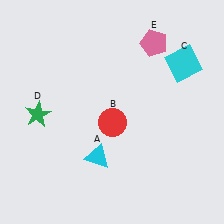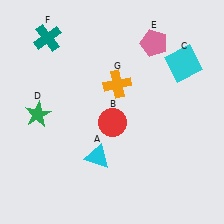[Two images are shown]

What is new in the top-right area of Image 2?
An orange cross (G) was added in the top-right area of Image 2.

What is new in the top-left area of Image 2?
A teal cross (F) was added in the top-left area of Image 2.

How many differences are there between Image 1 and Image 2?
There are 2 differences between the two images.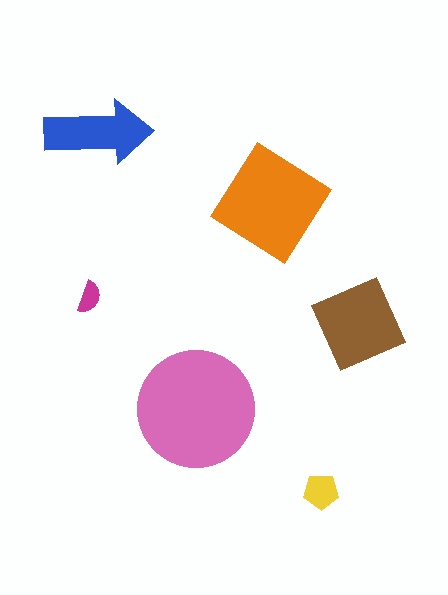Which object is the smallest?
The magenta semicircle.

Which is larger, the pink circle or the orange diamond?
The pink circle.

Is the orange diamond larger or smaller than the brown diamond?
Larger.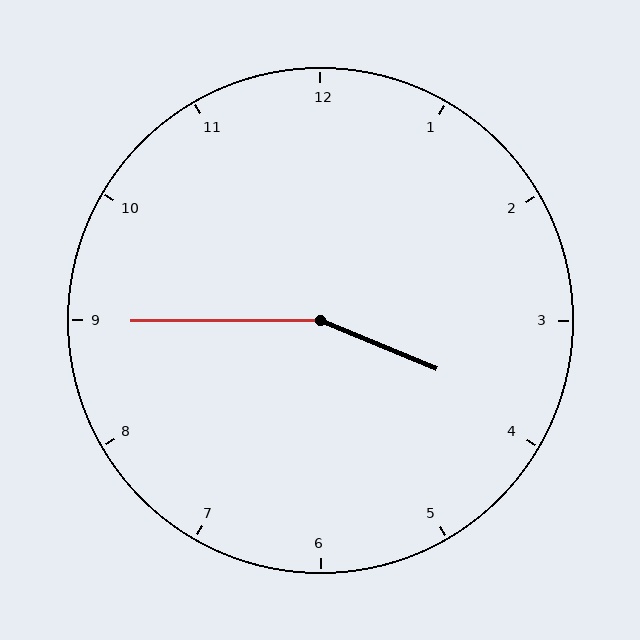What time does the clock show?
3:45.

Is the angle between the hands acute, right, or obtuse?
It is obtuse.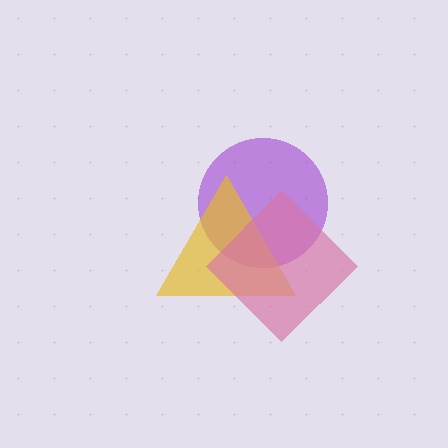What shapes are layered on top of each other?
The layered shapes are: a purple circle, a yellow triangle, a pink diamond.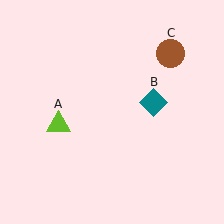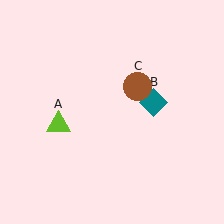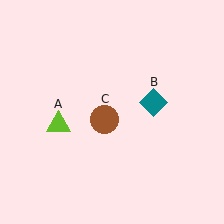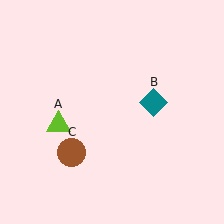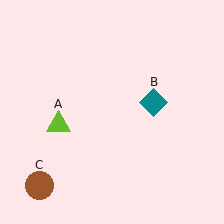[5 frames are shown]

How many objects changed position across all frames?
1 object changed position: brown circle (object C).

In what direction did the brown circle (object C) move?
The brown circle (object C) moved down and to the left.